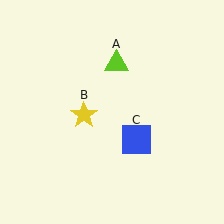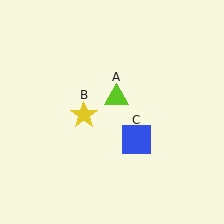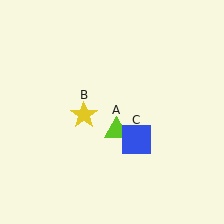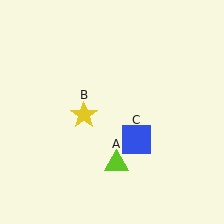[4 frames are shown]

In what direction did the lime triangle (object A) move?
The lime triangle (object A) moved down.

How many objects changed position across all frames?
1 object changed position: lime triangle (object A).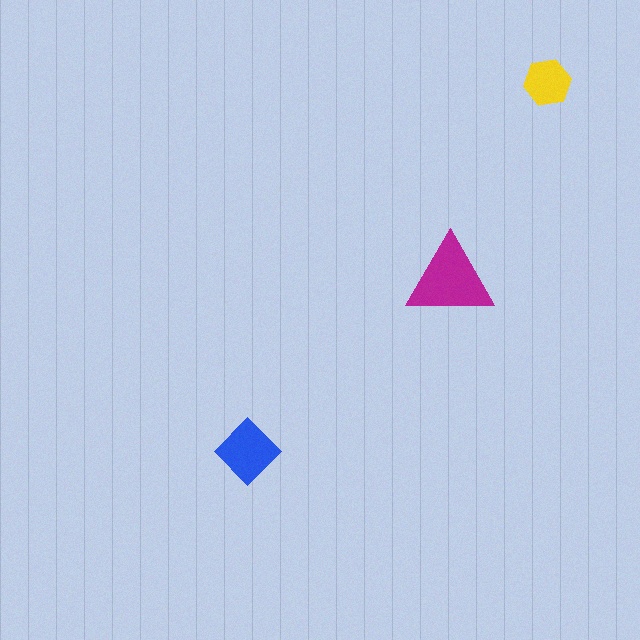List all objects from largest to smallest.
The magenta triangle, the blue diamond, the yellow hexagon.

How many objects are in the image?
There are 3 objects in the image.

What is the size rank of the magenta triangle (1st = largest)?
1st.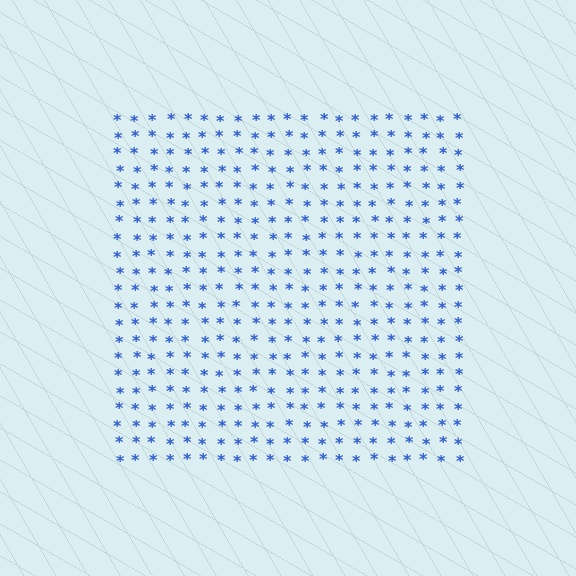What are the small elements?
The small elements are asterisks.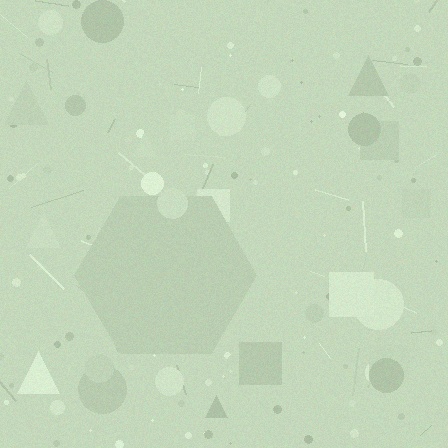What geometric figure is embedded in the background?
A hexagon is embedded in the background.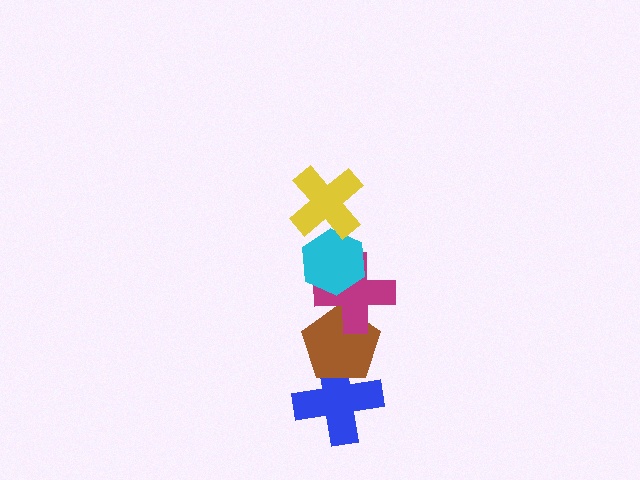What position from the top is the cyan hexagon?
The cyan hexagon is 2nd from the top.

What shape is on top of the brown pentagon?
The magenta cross is on top of the brown pentagon.